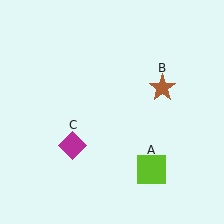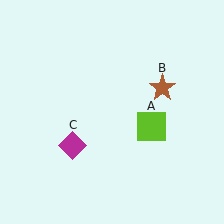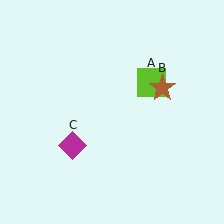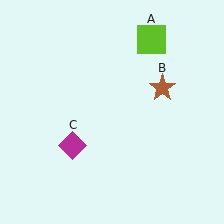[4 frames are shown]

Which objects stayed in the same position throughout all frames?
Brown star (object B) and magenta diamond (object C) remained stationary.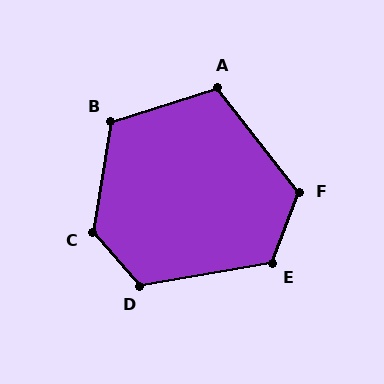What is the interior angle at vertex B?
Approximately 117 degrees (obtuse).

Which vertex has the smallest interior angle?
A, at approximately 110 degrees.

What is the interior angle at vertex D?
Approximately 122 degrees (obtuse).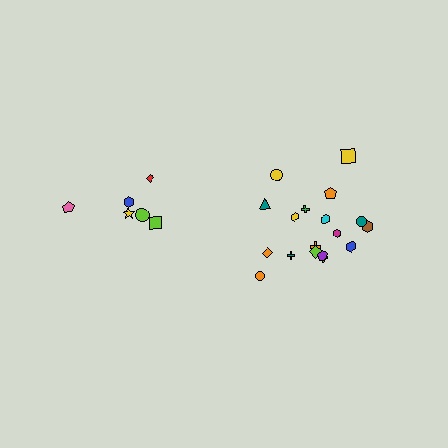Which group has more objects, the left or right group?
The right group.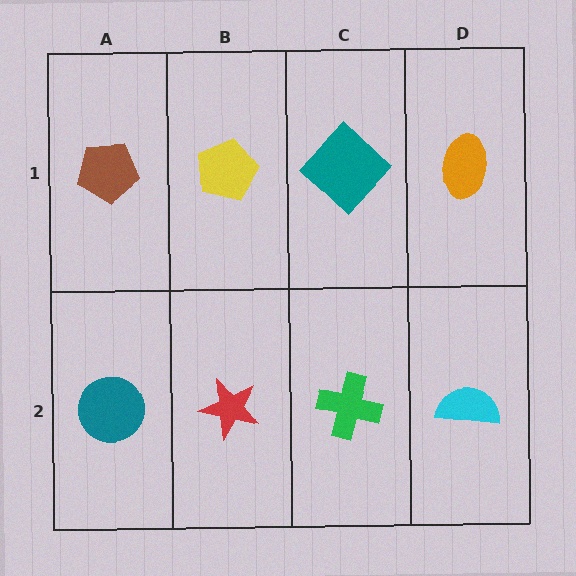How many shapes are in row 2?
4 shapes.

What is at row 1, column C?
A teal diamond.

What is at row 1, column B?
A yellow pentagon.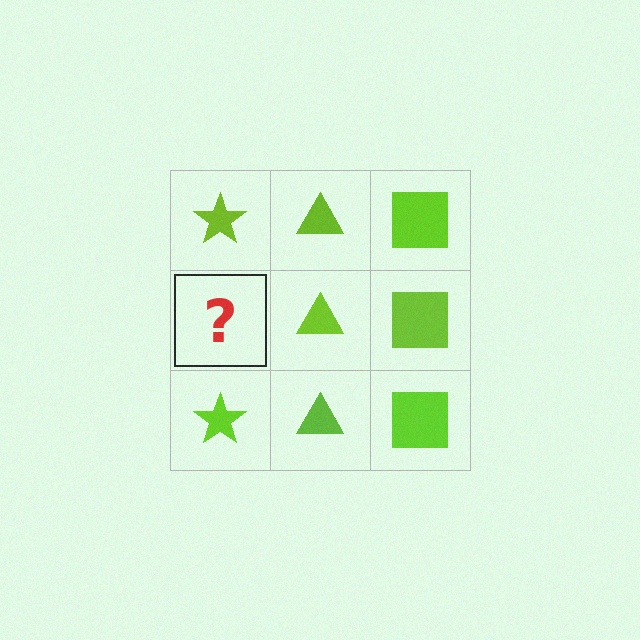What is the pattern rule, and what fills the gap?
The rule is that each column has a consistent shape. The gap should be filled with a lime star.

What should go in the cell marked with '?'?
The missing cell should contain a lime star.